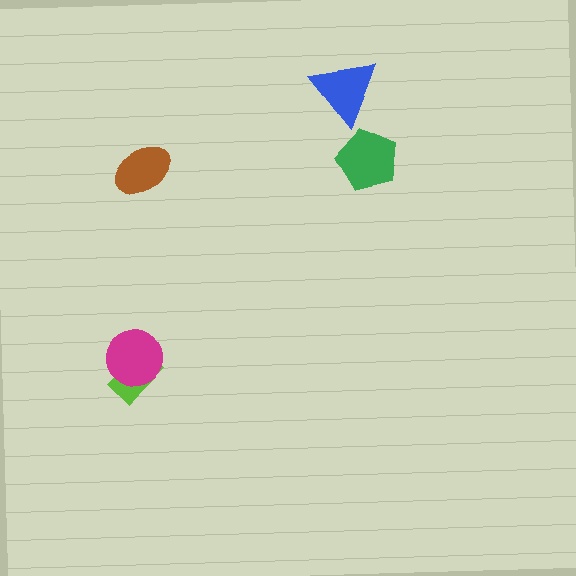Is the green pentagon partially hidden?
No, no other shape covers it.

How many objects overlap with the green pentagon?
0 objects overlap with the green pentagon.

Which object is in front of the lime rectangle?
The magenta circle is in front of the lime rectangle.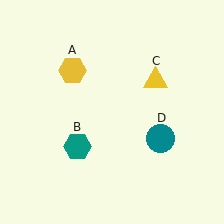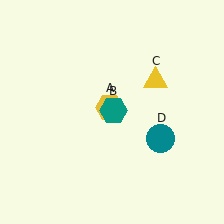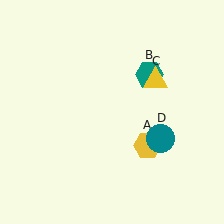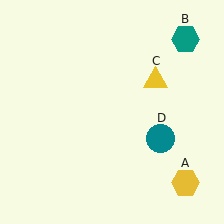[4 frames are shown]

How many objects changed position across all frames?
2 objects changed position: yellow hexagon (object A), teal hexagon (object B).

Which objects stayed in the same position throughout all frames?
Yellow triangle (object C) and teal circle (object D) remained stationary.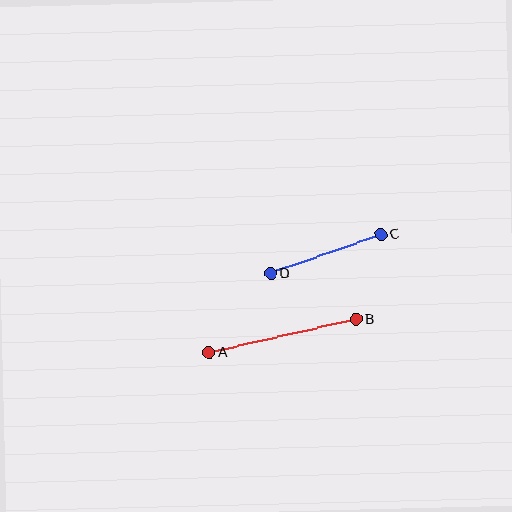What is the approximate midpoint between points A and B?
The midpoint is at approximately (282, 336) pixels.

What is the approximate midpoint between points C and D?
The midpoint is at approximately (326, 254) pixels.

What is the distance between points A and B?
The distance is approximately 151 pixels.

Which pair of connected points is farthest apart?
Points A and B are farthest apart.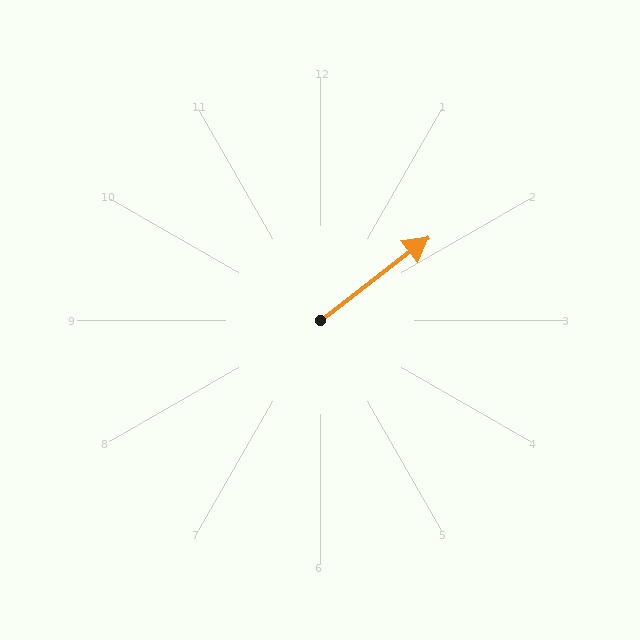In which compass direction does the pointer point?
Northeast.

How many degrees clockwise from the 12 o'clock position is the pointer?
Approximately 52 degrees.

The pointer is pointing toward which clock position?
Roughly 2 o'clock.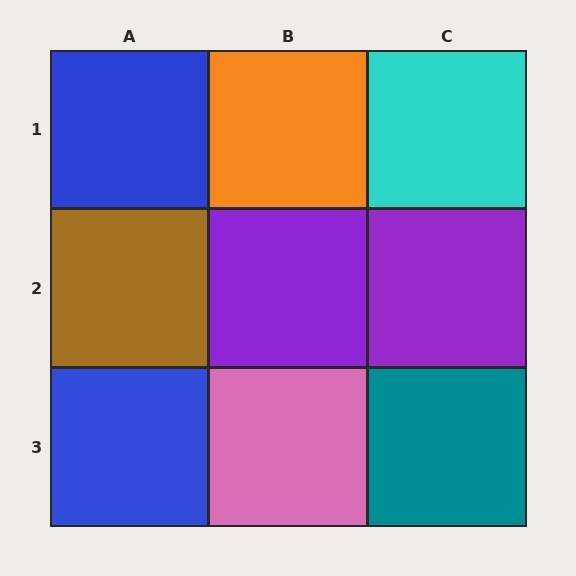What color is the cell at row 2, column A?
Brown.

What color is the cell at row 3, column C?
Teal.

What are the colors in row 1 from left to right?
Blue, orange, cyan.